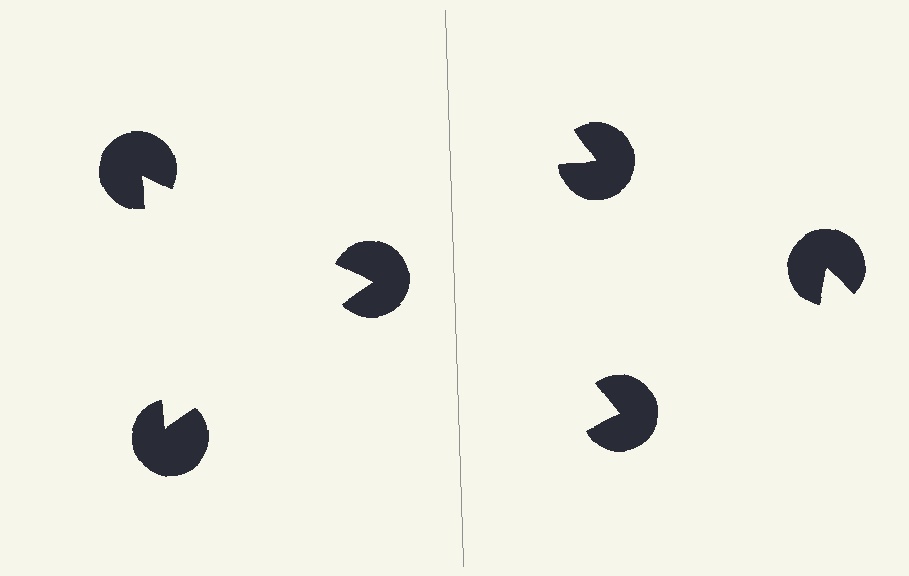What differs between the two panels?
The pac-man discs are positioned identically on both sides; only the wedge orientations differ. On the left they align to a triangle; on the right they are misaligned.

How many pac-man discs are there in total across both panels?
6 — 3 on each side.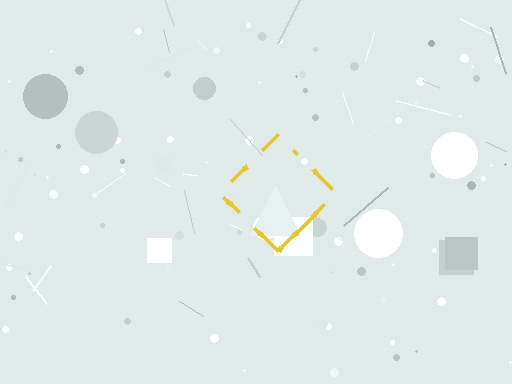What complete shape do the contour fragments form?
The contour fragments form a diamond.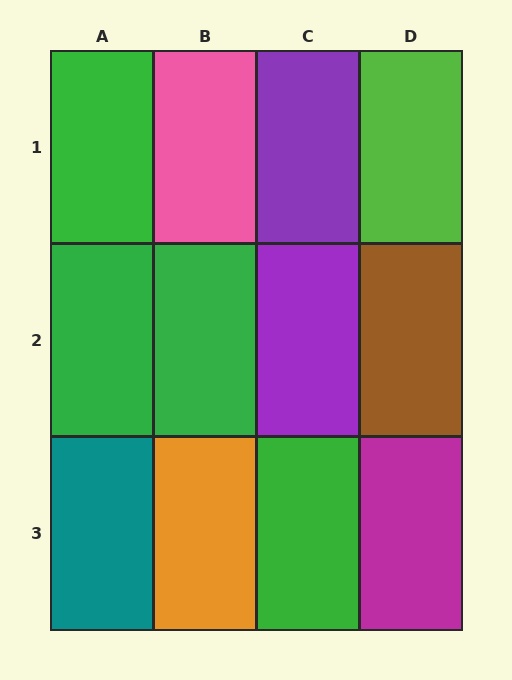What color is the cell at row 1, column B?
Pink.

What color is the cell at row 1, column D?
Lime.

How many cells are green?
4 cells are green.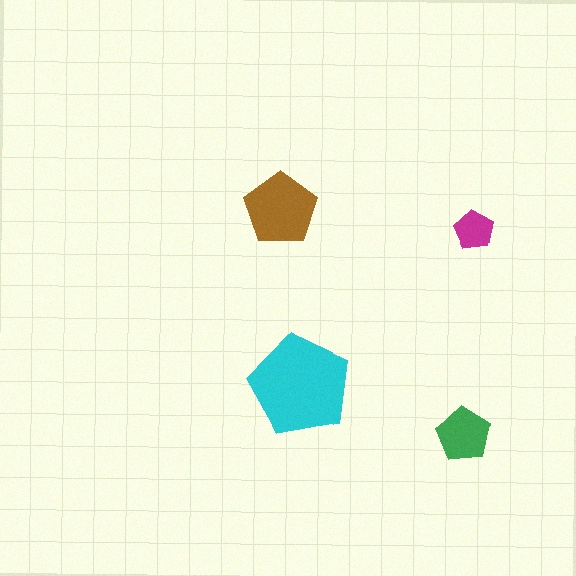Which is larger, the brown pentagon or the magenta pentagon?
The brown one.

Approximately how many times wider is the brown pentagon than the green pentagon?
About 1.5 times wider.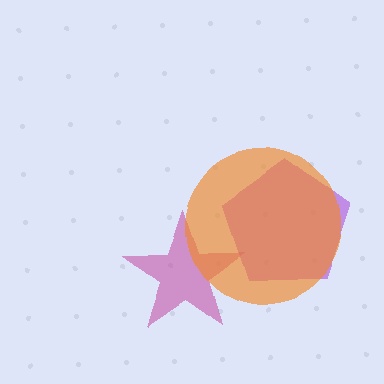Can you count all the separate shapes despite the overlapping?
Yes, there are 3 separate shapes.